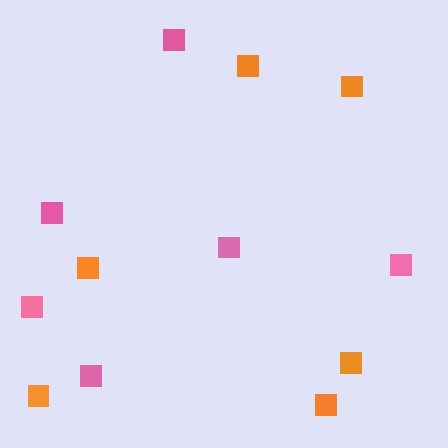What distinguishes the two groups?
There are 2 groups: one group of orange squares (6) and one group of pink squares (6).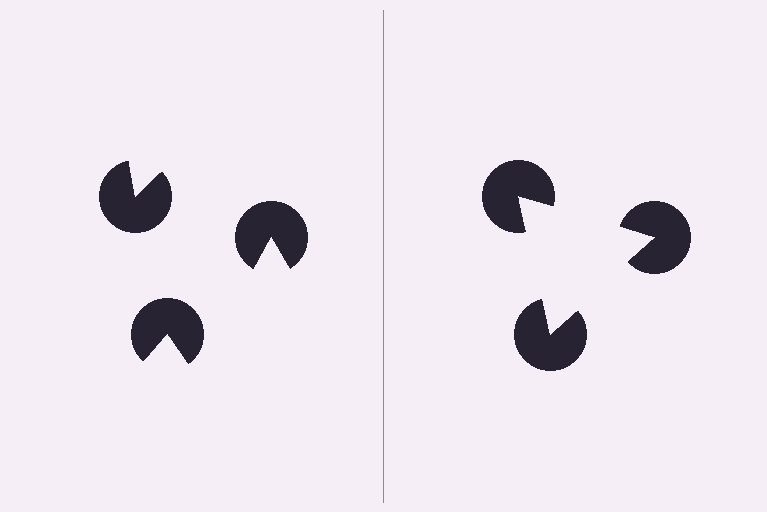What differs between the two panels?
The pac-man discs are positioned identically on both sides; only the wedge orientations differ. On the right they align to a triangle; on the left they are misaligned.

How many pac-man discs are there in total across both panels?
6 — 3 on each side.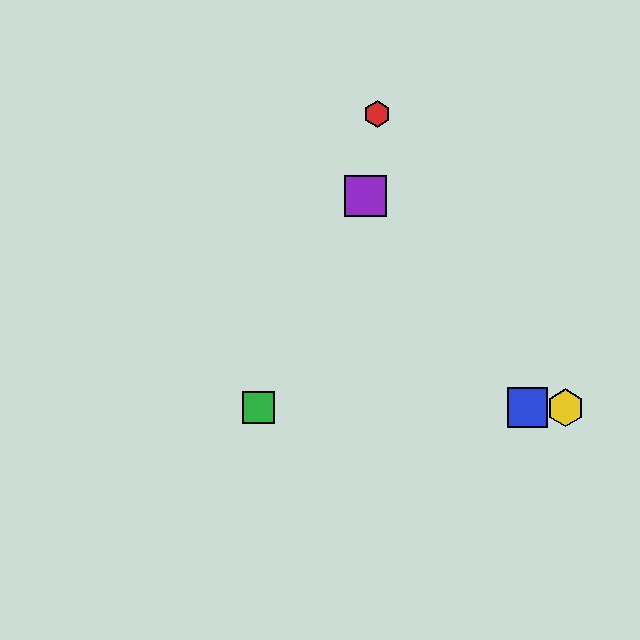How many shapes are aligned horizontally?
3 shapes (the blue square, the green square, the yellow hexagon) are aligned horizontally.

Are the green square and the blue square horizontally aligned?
Yes, both are at y≈408.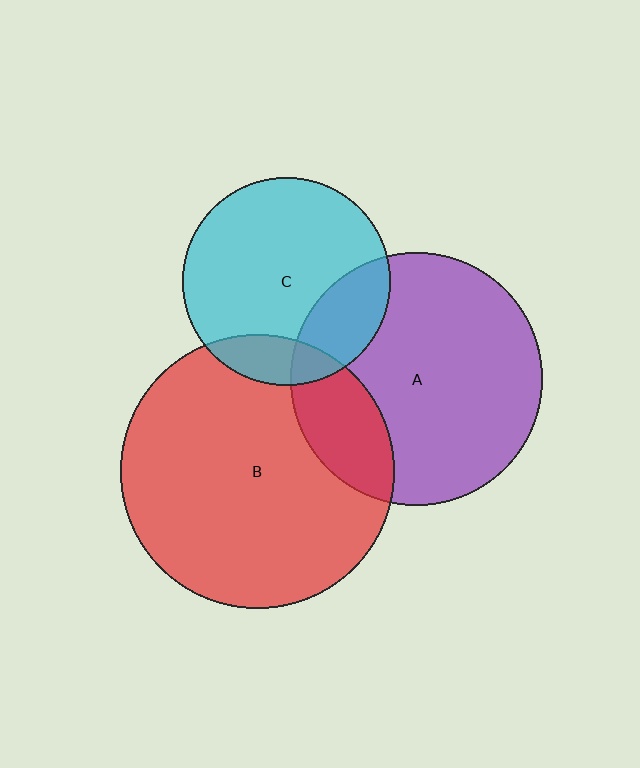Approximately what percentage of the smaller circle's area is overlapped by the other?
Approximately 20%.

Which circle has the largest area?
Circle B (red).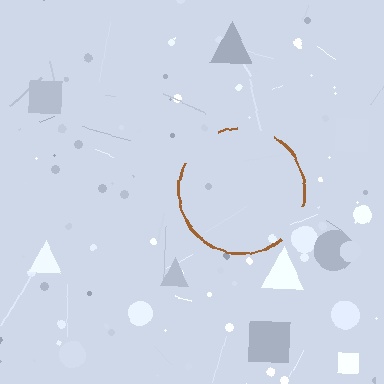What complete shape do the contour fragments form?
The contour fragments form a circle.